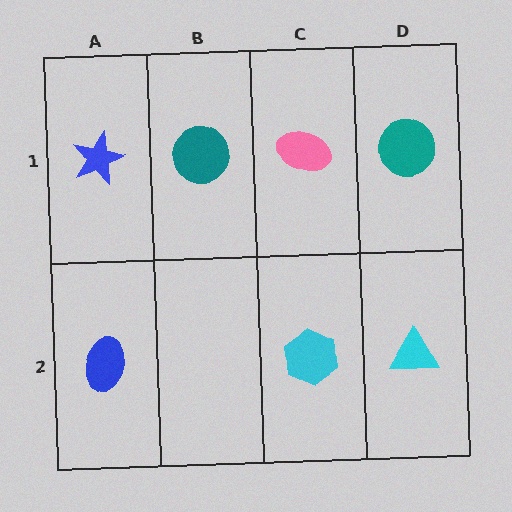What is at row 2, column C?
A cyan hexagon.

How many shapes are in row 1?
4 shapes.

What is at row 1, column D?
A teal circle.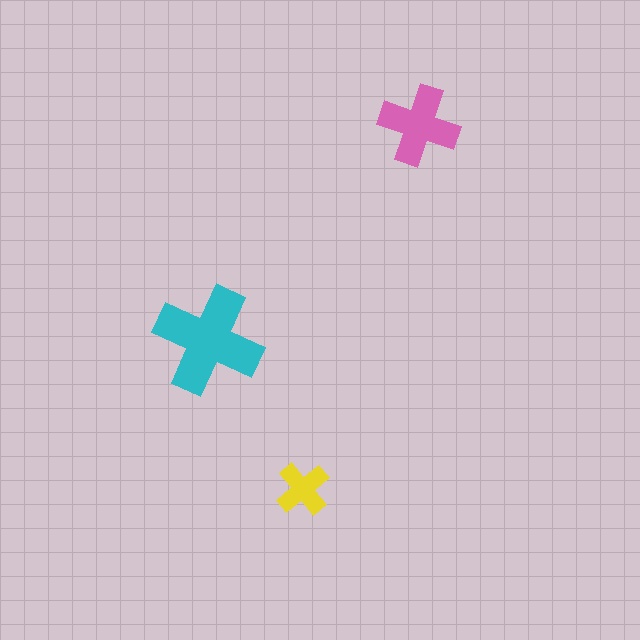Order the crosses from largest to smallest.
the cyan one, the pink one, the yellow one.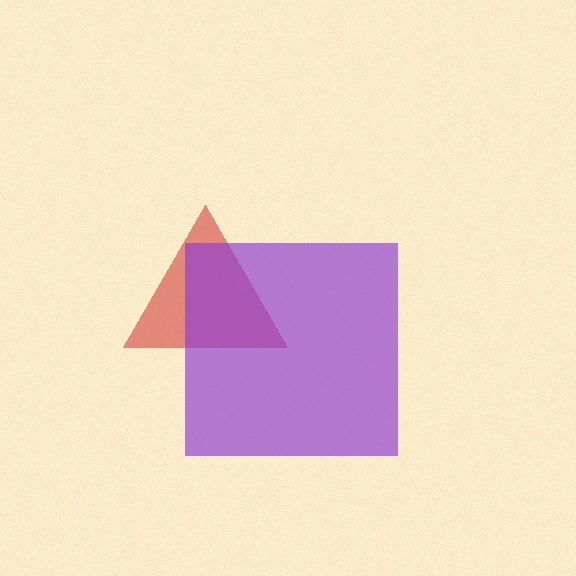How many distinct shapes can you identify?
There are 2 distinct shapes: a red triangle, a purple square.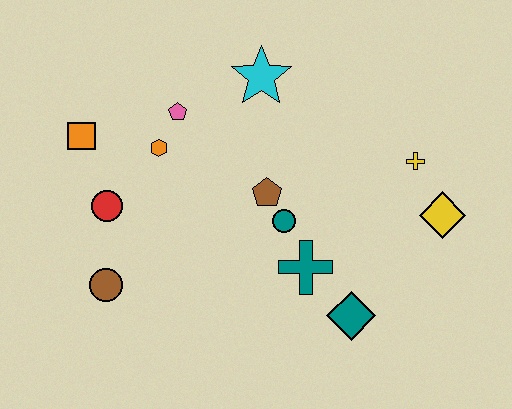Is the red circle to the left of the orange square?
No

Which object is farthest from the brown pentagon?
The orange square is farthest from the brown pentagon.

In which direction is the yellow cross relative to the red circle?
The yellow cross is to the right of the red circle.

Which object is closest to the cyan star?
The pink pentagon is closest to the cyan star.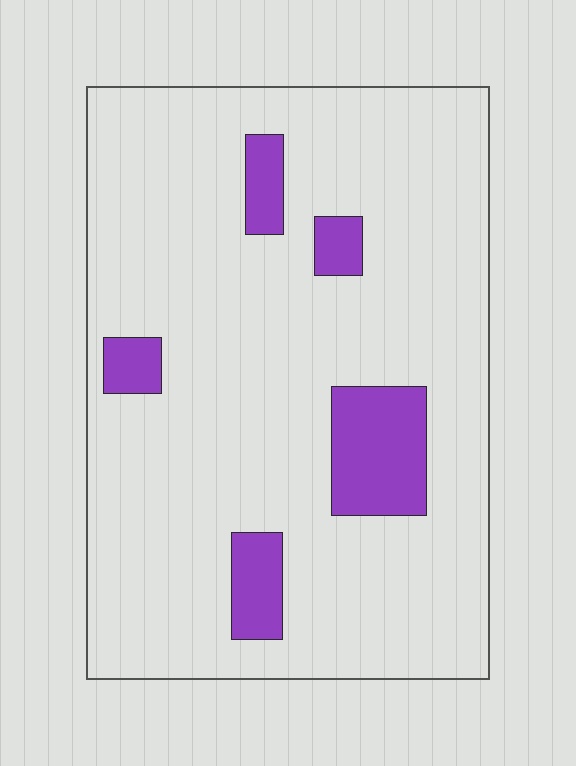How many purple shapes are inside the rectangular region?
5.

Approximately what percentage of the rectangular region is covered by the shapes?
Approximately 10%.